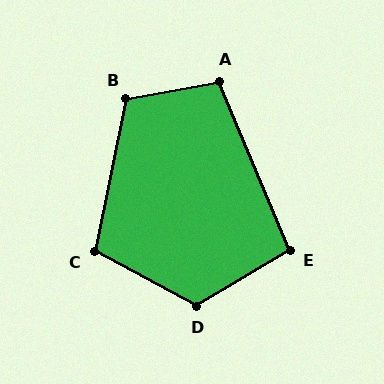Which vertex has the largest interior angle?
D, at approximately 121 degrees.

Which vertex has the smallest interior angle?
E, at approximately 98 degrees.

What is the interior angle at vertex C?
Approximately 107 degrees (obtuse).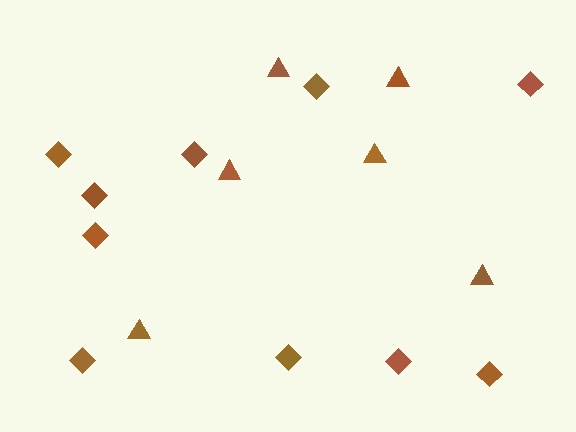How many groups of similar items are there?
There are 2 groups: one group of diamonds (10) and one group of triangles (6).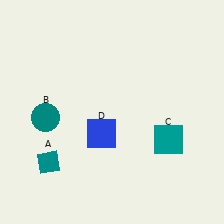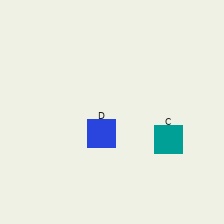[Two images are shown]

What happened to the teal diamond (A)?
The teal diamond (A) was removed in Image 2. It was in the bottom-left area of Image 1.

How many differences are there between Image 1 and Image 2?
There are 2 differences between the two images.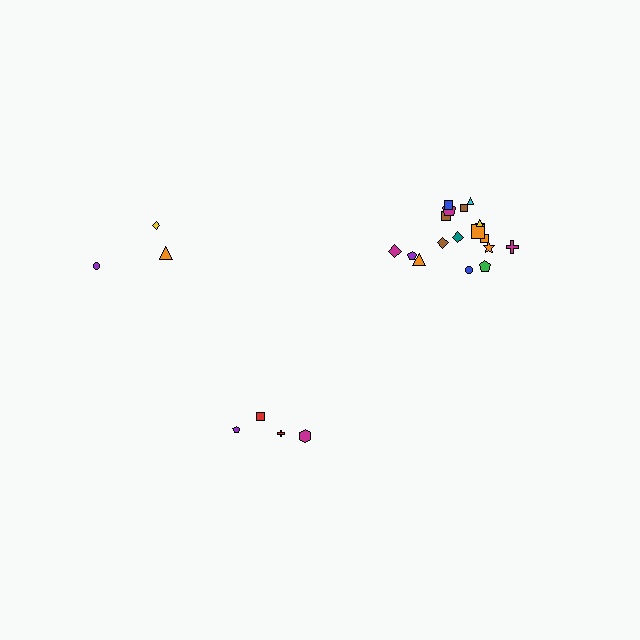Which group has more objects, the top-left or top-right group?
The top-right group.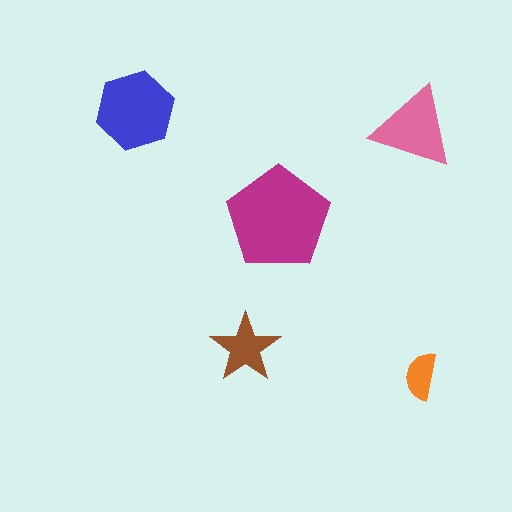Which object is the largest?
The magenta pentagon.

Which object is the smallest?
The orange semicircle.